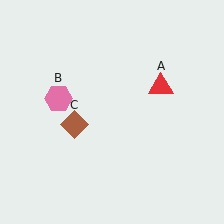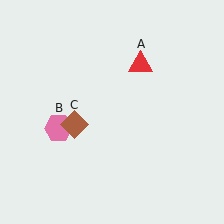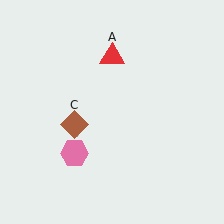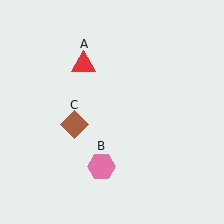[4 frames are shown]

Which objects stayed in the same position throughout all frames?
Brown diamond (object C) remained stationary.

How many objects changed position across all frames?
2 objects changed position: red triangle (object A), pink hexagon (object B).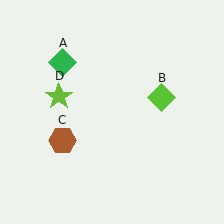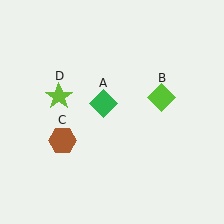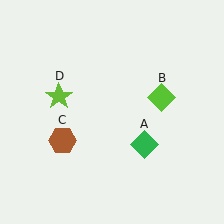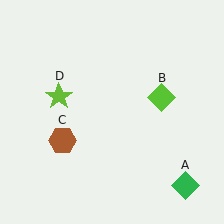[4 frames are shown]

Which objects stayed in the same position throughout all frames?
Lime diamond (object B) and brown hexagon (object C) and lime star (object D) remained stationary.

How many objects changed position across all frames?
1 object changed position: green diamond (object A).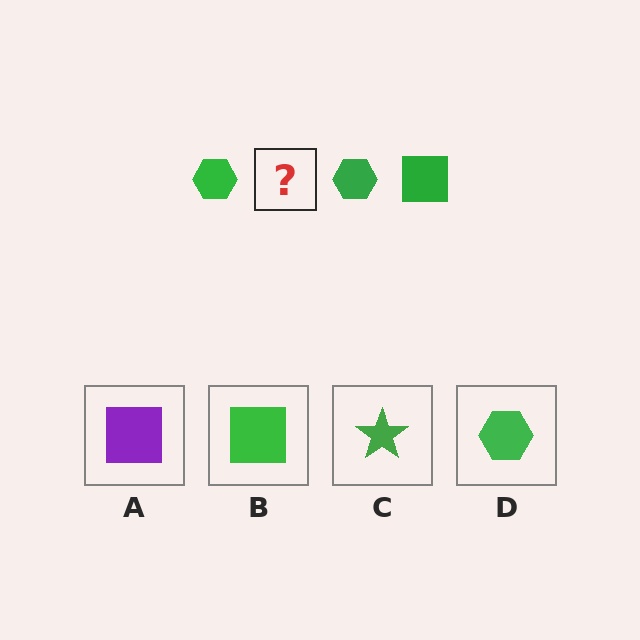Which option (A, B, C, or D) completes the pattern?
B.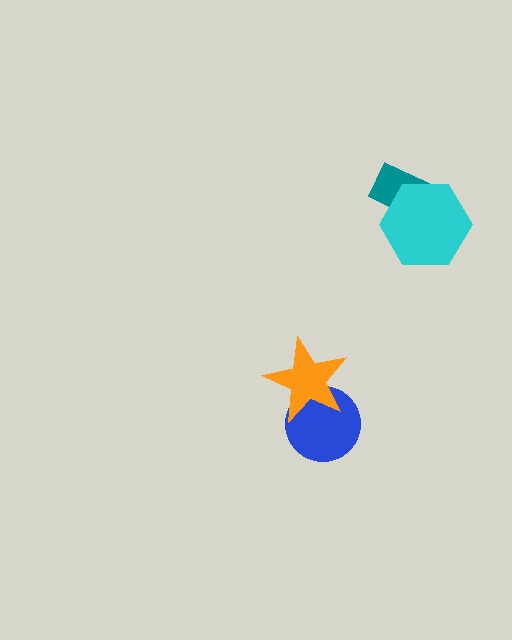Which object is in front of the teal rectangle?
The cyan hexagon is in front of the teal rectangle.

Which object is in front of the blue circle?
The orange star is in front of the blue circle.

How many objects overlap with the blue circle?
1 object overlaps with the blue circle.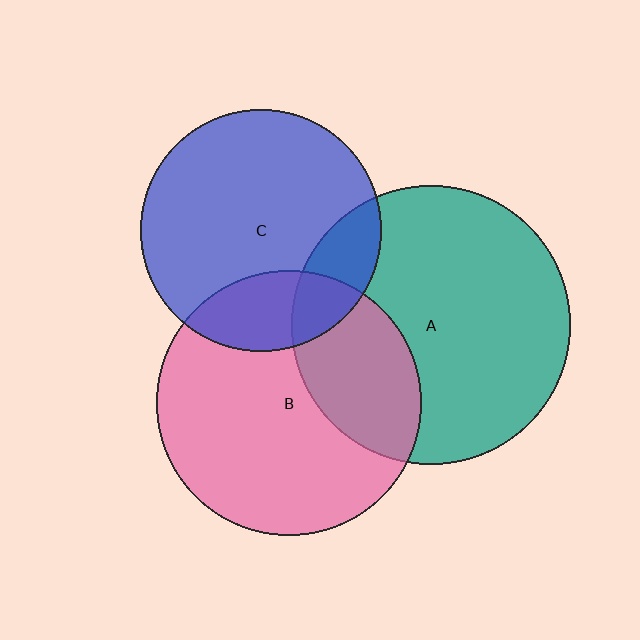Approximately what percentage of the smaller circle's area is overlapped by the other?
Approximately 15%.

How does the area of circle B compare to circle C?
Approximately 1.2 times.